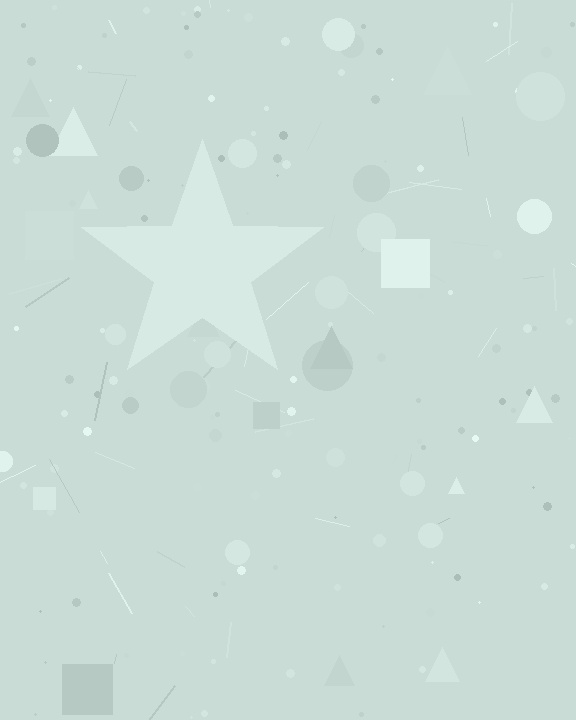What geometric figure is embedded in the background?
A star is embedded in the background.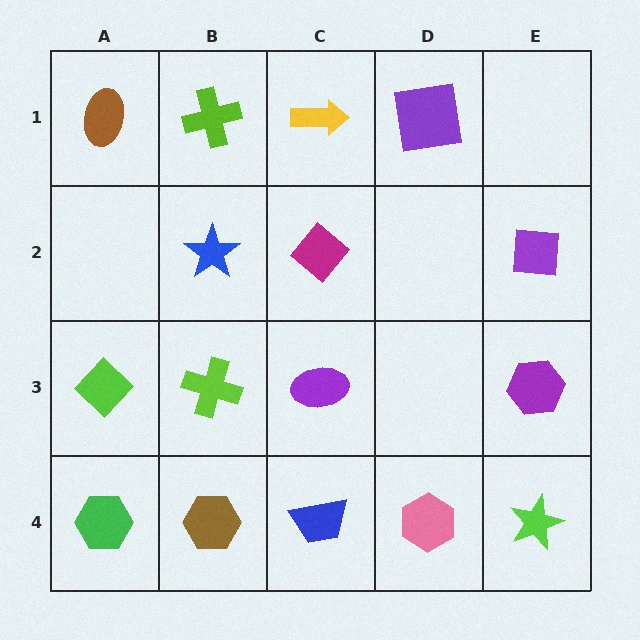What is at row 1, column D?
A purple square.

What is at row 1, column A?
A brown ellipse.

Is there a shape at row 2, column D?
No, that cell is empty.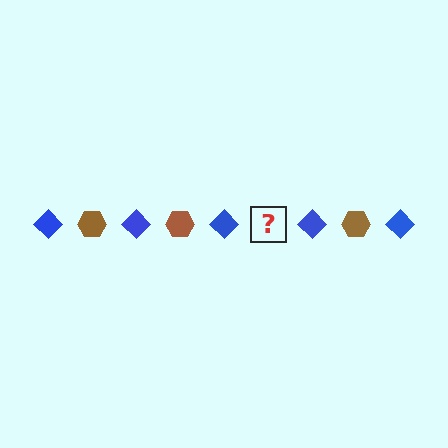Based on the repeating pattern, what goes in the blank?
The blank should be a brown hexagon.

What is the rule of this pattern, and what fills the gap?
The rule is that the pattern alternates between blue diamond and brown hexagon. The gap should be filled with a brown hexagon.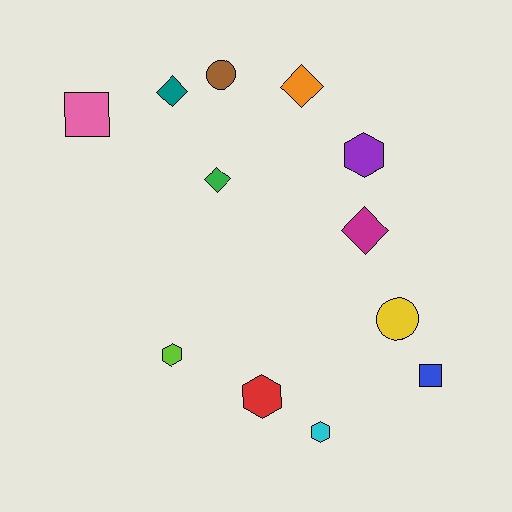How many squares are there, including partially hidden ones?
There are 2 squares.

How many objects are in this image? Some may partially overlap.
There are 12 objects.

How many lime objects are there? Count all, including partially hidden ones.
There is 1 lime object.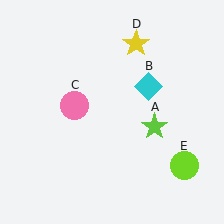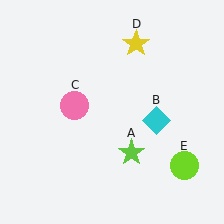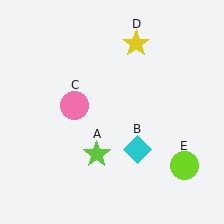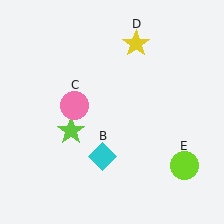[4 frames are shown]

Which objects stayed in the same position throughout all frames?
Pink circle (object C) and yellow star (object D) and lime circle (object E) remained stationary.